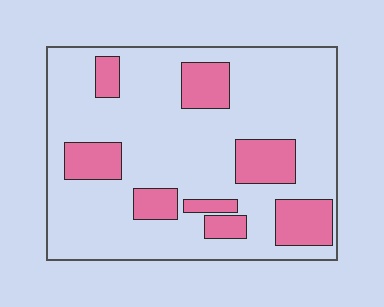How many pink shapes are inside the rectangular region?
8.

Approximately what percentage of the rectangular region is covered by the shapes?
Approximately 25%.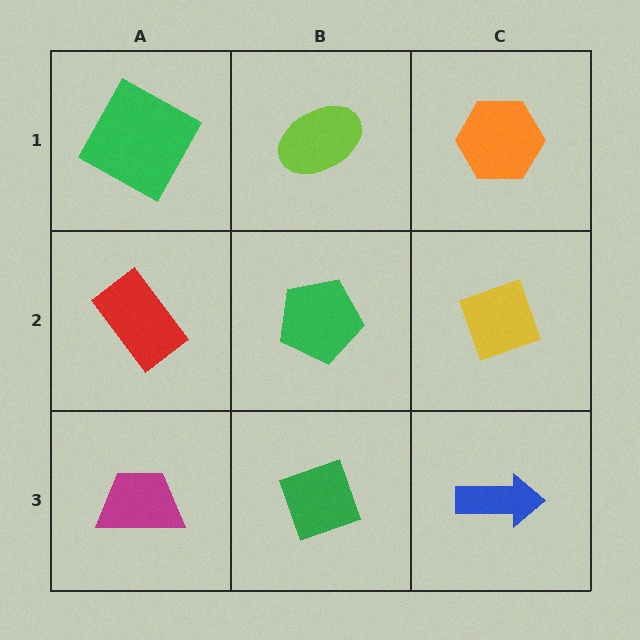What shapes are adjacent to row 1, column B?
A green pentagon (row 2, column B), a green square (row 1, column A), an orange hexagon (row 1, column C).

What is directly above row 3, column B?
A green pentagon.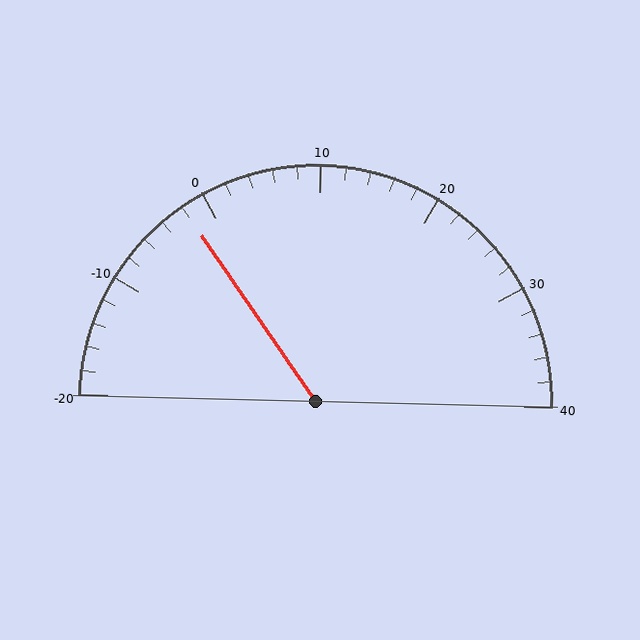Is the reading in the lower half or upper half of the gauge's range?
The reading is in the lower half of the range (-20 to 40).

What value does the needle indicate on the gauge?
The needle indicates approximately -2.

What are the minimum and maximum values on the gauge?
The gauge ranges from -20 to 40.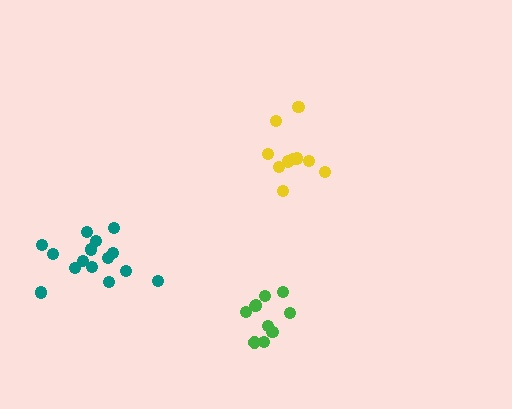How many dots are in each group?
Group 1: 10 dots, Group 2: 15 dots, Group 3: 10 dots (35 total).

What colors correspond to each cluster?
The clusters are colored: yellow, teal, green.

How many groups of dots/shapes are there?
There are 3 groups.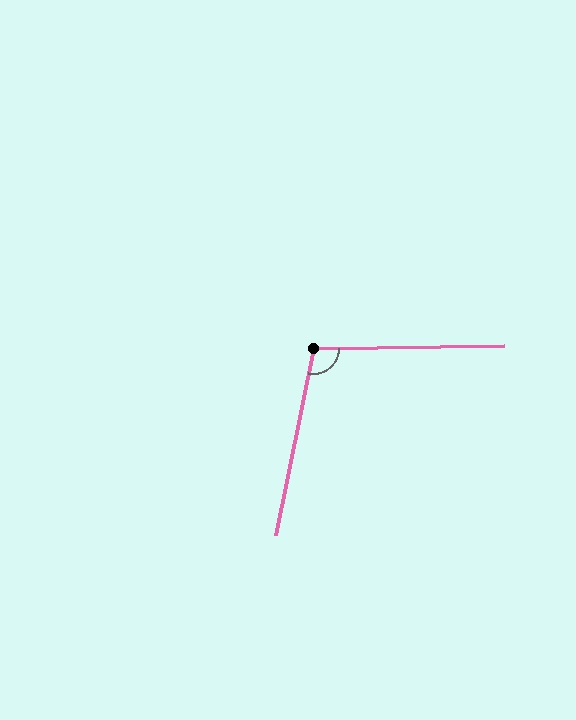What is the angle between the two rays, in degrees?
Approximately 102 degrees.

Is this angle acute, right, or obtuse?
It is obtuse.